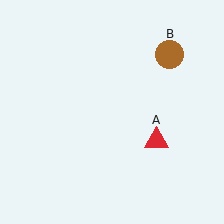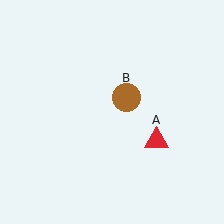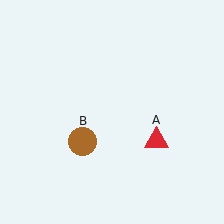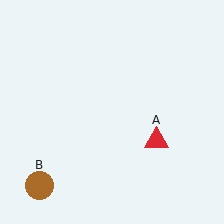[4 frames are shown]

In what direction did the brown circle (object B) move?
The brown circle (object B) moved down and to the left.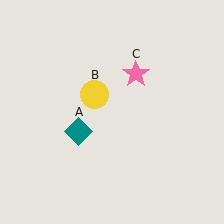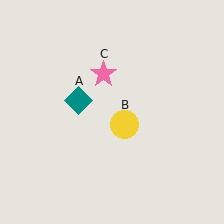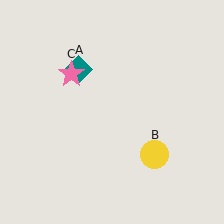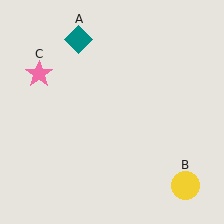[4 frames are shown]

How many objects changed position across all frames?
3 objects changed position: teal diamond (object A), yellow circle (object B), pink star (object C).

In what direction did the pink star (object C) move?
The pink star (object C) moved left.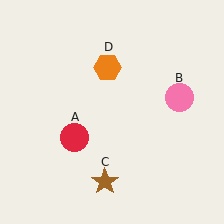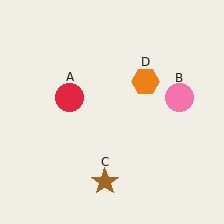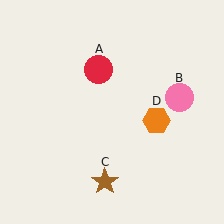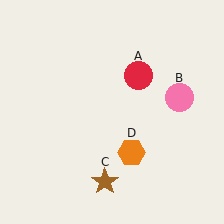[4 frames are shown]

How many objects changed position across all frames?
2 objects changed position: red circle (object A), orange hexagon (object D).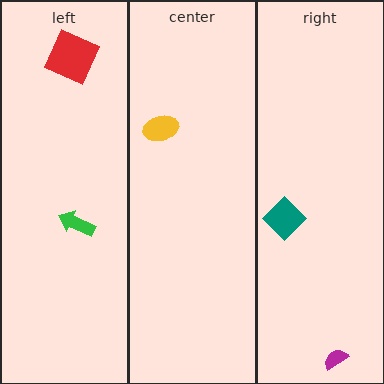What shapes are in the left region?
The red square, the green arrow.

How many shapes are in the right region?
2.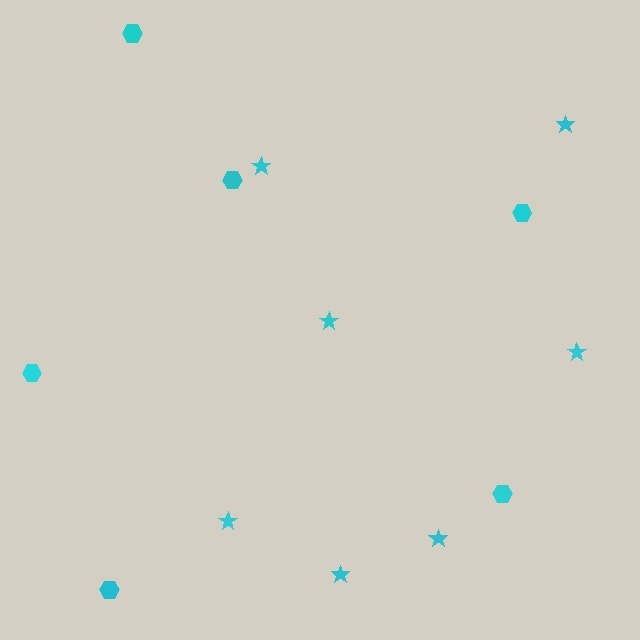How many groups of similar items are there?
There are 2 groups: one group of hexagons (6) and one group of stars (7).